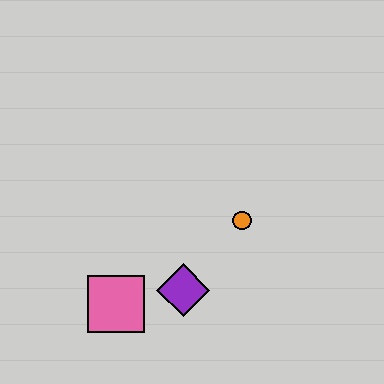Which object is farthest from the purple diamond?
The orange circle is farthest from the purple diamond.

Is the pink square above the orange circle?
No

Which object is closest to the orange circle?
The purple diamond is closest to the orange circle.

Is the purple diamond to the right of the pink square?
Yes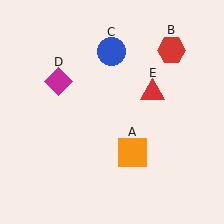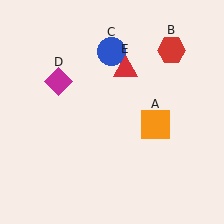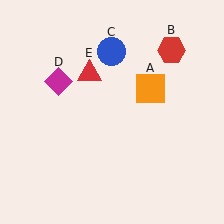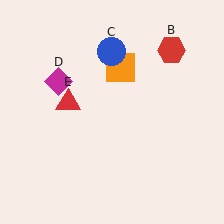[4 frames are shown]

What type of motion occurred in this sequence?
The orange square (object A), red triangle (object E) rotated counterclockwise around the center of the scene.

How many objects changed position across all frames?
2 objects changed position: orange square (object A), red triangle (object E).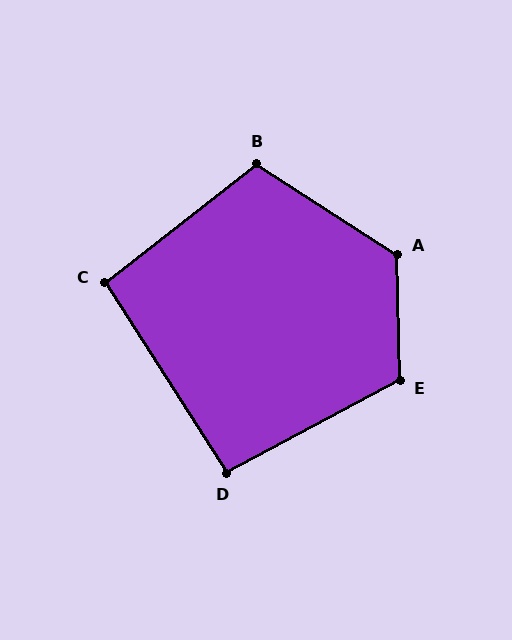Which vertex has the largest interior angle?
A, at approximately 124 degrees.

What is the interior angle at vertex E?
Approximately 117 degrees (obtuse).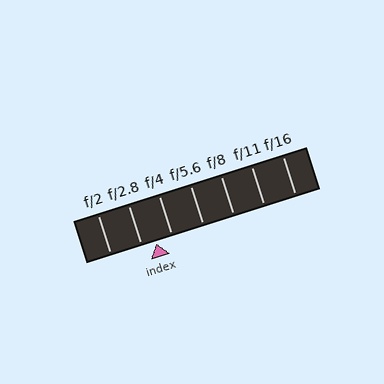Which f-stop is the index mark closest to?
The index mark is closest to f/2.8.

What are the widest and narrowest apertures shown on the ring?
The widest aperture shown is f/2 and the narrowest is f/16.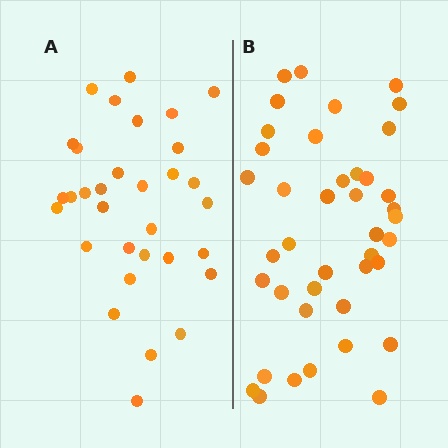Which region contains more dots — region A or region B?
Region B (the right region) has more dots.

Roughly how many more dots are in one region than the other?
Region B has roughly 8 or so more dots than region A.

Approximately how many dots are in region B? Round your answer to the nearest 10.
About 40 dots. (The exact count is 41, which rounds to 40.)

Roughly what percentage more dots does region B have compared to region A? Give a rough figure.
About 30% more.